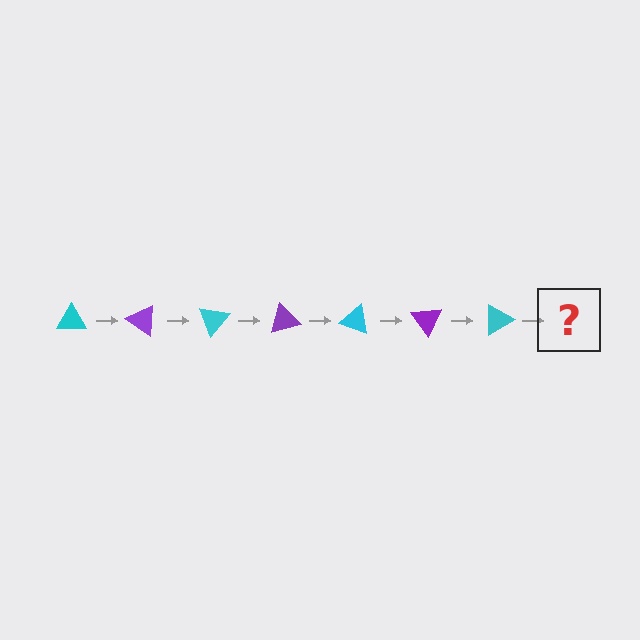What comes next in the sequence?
The next element should be a purple triangle, rotated 245 degrees from the start.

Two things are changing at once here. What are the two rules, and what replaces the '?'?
The two rules are that it rotates 35 degrees each step and the color cycles through cyan and purple. The '?' should be a purple triangle, rotated 245 degrees from the start.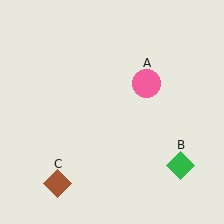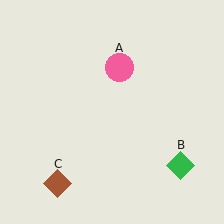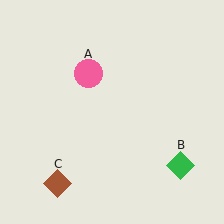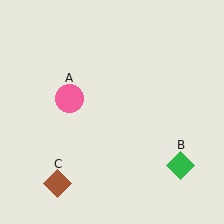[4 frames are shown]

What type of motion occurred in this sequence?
The pink circle (object A) rotated counterclockwise around the center of the scene.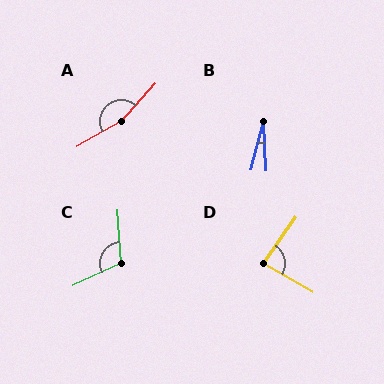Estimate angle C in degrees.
Approximately 112 degrees.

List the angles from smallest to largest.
B (17°), D (85°), C (112°), A (161°).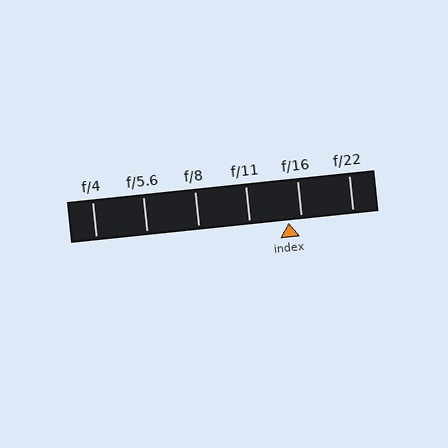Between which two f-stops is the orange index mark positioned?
The index mark is between f/11 and f/16.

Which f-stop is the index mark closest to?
The index mark is closest to f/16.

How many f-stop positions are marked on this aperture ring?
There are 6 f-stop positions marked.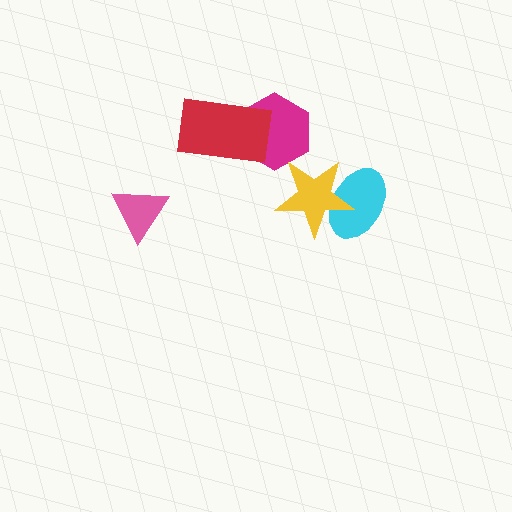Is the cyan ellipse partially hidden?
Yes, it is partially covered by another shape.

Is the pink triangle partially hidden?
No, no other shape covers it.